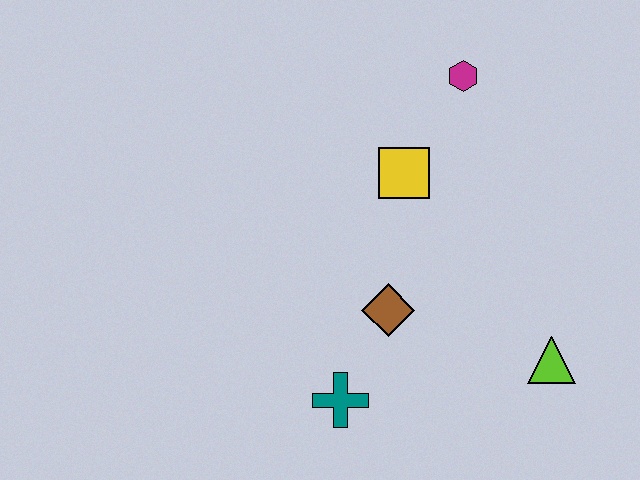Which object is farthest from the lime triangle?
The magenta hexagon is farthest from the lime triangle.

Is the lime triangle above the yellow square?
No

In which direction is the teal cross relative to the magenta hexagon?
The teal cross is below the magenta hexagon.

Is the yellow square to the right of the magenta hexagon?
No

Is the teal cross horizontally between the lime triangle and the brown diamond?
No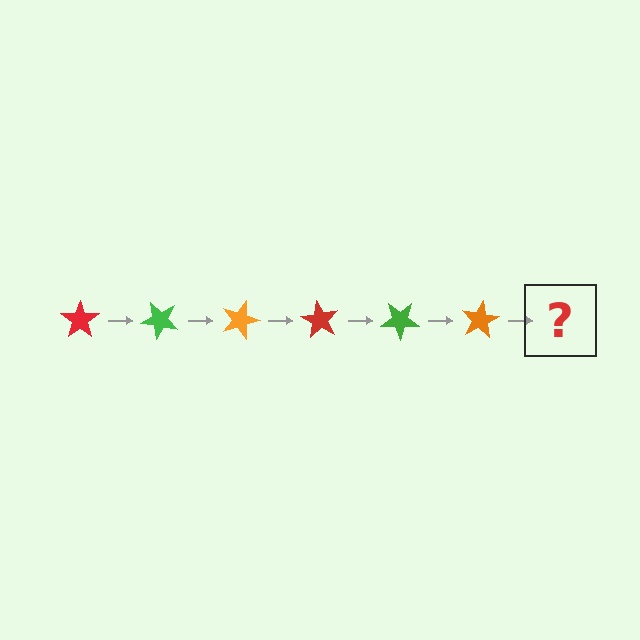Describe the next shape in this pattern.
It should be a red star, rotated 270 degrees from the start.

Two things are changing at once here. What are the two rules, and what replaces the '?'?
The two rules are that it rotates 45 degrees each step and the color cycles through red, green, and orange. The '?' should be a red star, rotated 270 degrees from the start.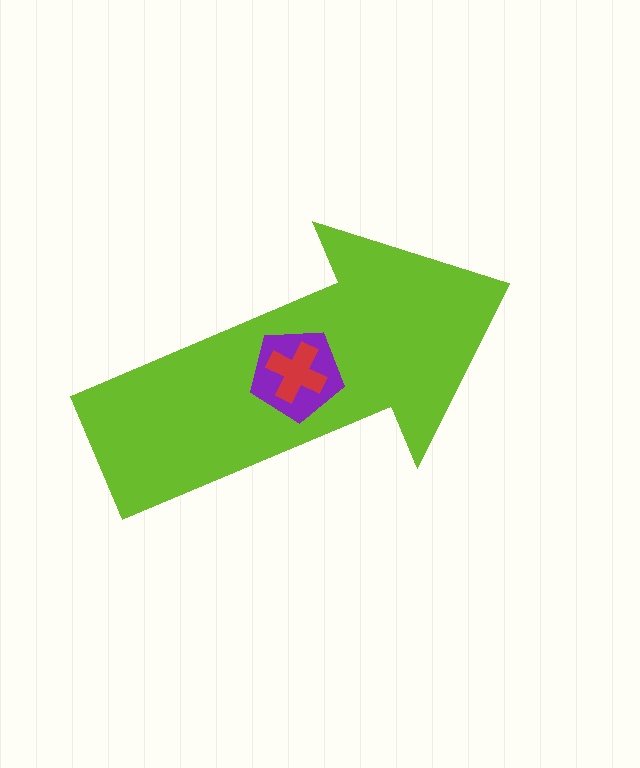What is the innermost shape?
The red cross.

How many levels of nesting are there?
3.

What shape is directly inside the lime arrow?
The purple pentagon.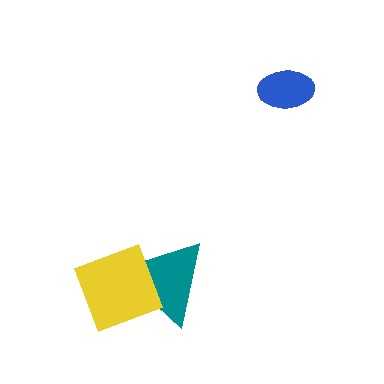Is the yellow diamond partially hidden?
No, no other shape covers it.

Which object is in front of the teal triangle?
The yellow diamond is in front of the teal triangle.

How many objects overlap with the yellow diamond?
1 object overlaps with the yellow diamond.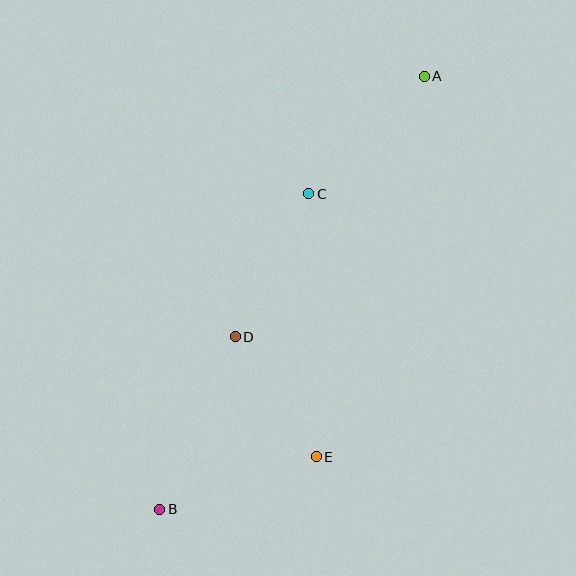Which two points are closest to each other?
Points D and E are closest to each other.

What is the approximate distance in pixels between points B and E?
The distance between B and E is approximately 165 pixels.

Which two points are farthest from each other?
Points A and B are farthest from each other.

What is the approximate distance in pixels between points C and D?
The distance between C and D is approximately 161 pixels.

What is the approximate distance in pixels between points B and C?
The distance between B and C is approximately 349 pixels.